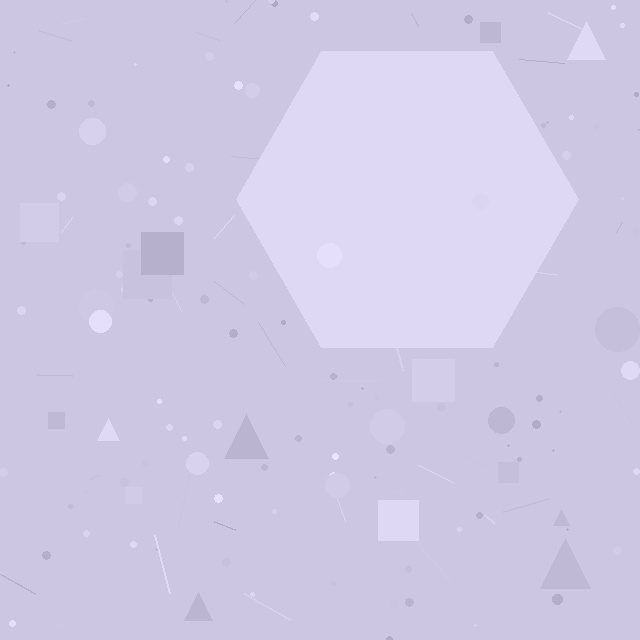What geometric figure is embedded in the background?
A hexagon is embedded in the background.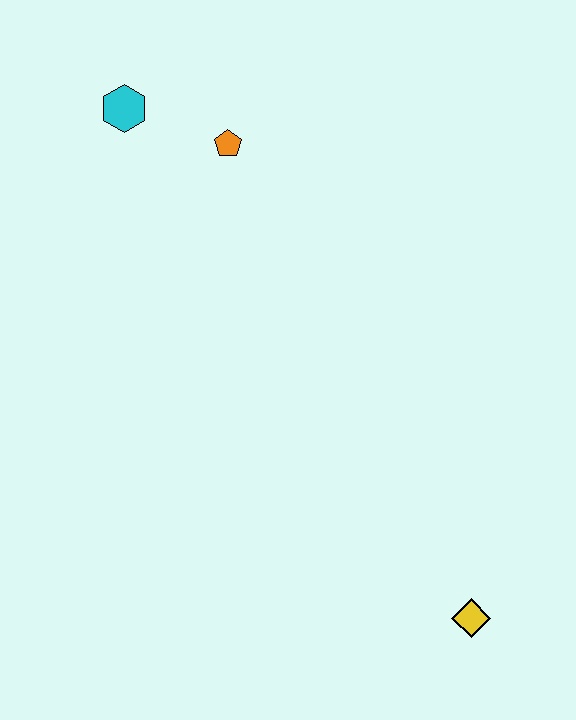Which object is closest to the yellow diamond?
The orange pentagon is closest to the yellow diamond.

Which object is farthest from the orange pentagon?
The yellow diamond is farthest from the orange pentagon.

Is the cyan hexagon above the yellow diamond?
Yes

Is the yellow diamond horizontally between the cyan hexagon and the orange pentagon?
No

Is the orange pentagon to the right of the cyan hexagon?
Yes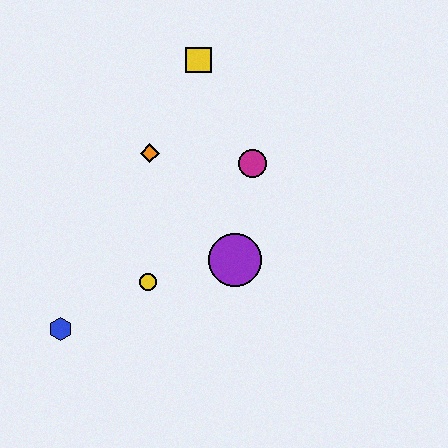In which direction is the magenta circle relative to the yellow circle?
The magenta circle is above the yellow circle.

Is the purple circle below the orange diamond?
Yes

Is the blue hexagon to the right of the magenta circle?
No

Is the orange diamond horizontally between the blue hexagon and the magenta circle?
Yes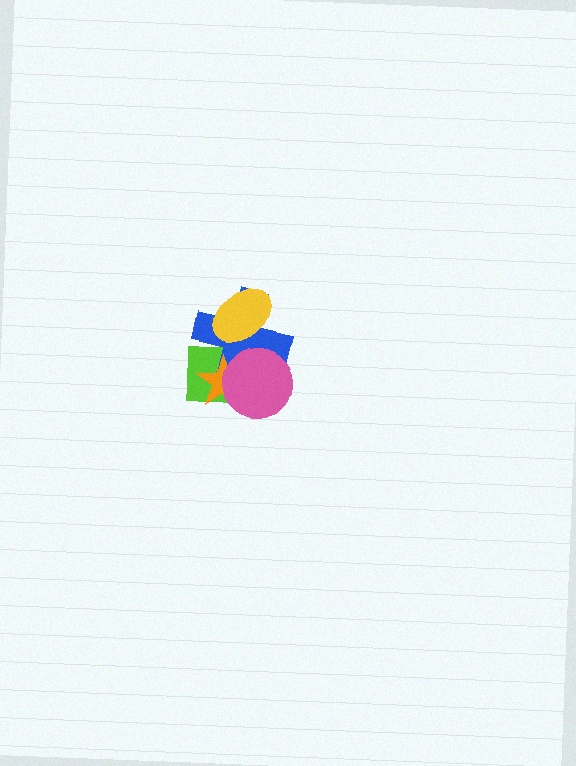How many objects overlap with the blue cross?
4 objects overlap with the blue cross.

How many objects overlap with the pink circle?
3 objects overlap with the pink circle.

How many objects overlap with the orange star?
3 objects overlap with the orange star.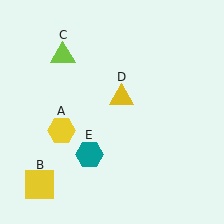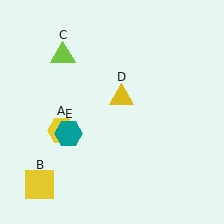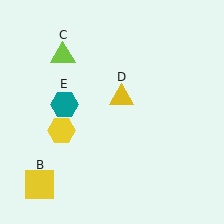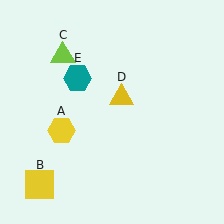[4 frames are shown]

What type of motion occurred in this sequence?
The teal hexagon (object E) rotated clockwise around the center of the scene.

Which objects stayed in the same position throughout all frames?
Yellow hexagon (object A) and yellow square (object B) and lime triangle (object C) and yellow triangle (object D) remained stationary.